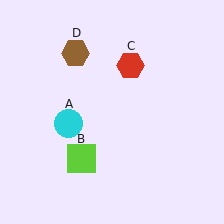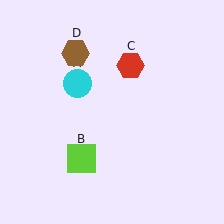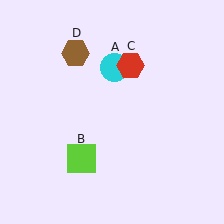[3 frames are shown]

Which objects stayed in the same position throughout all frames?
Lime square (object B) and red hexagon (object C) and brown hexagon (object D) remained stationary.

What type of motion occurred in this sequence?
The cyan circle (object A) rotated clockwise around the center of the scene.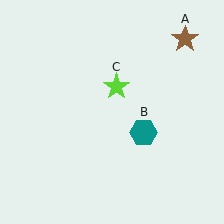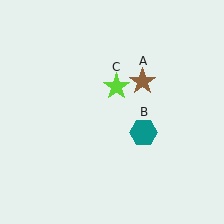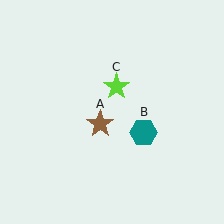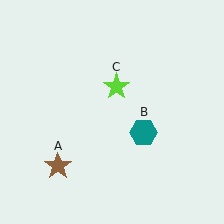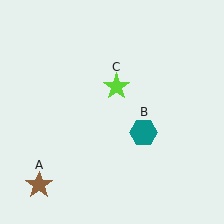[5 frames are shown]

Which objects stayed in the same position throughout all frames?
Teal hexagon (object B) and lime star (object C) remained stationary.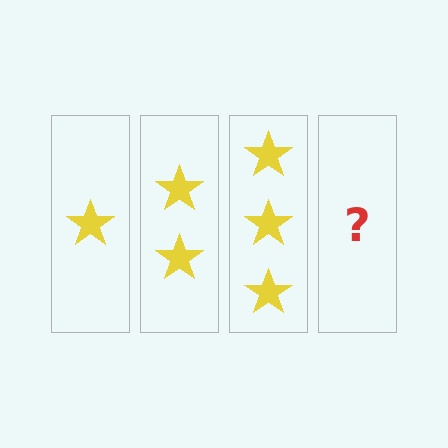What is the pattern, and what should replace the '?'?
The pattern is that each step adds one more star. The '?' should be 4 stars.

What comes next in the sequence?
The next element should be 4 stars.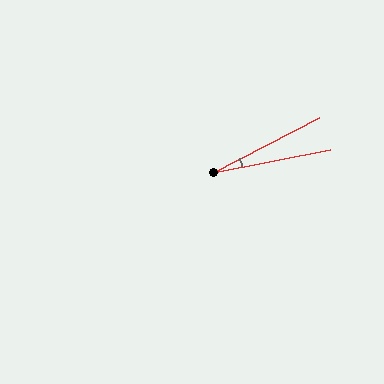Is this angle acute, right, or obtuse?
It is acute.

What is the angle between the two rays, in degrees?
Approximately 16 degrees.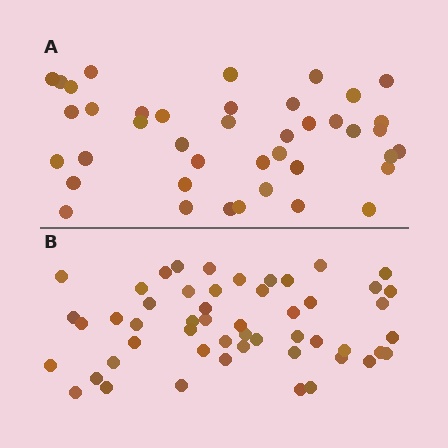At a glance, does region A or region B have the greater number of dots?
Region B (the bottom region) has more dots.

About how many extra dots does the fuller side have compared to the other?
Region B has roughly 12 or so more dots than region A.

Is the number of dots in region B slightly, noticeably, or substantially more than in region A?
Region B has noticeably more, but not dramatically so. The ratio is roughly 1.3 to 1.